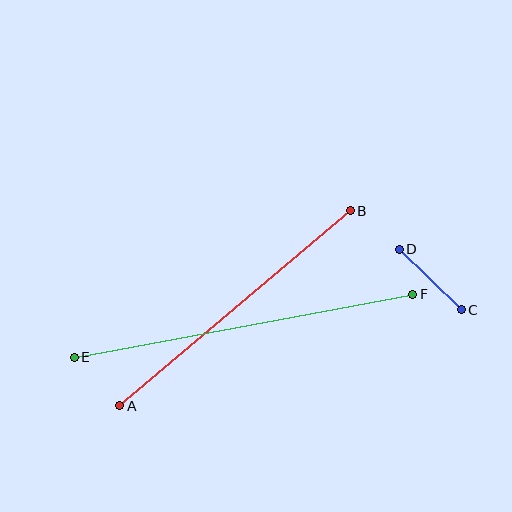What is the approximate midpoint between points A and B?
The midpoint is at approximately (235, 308) pixels.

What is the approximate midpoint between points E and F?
The midpoint is at approximately (243, 326) pixels.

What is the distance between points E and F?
The distance is approximately 345 pixels.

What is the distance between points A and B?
The distance is approximately 302 pixels.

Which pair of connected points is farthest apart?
Points E and F are farthest apart.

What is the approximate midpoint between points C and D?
The midpoint is at approximately (430, 280) pixels.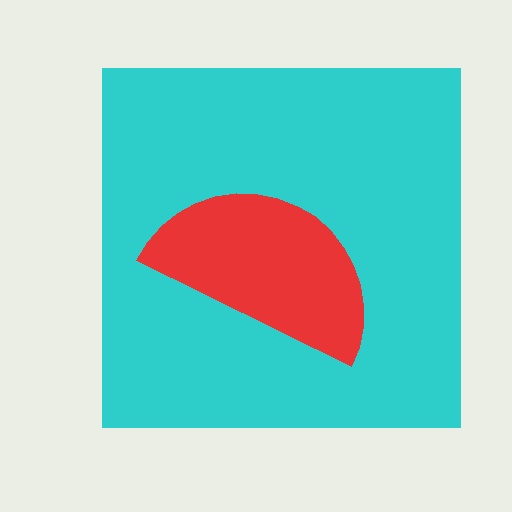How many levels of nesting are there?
2.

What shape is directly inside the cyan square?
The red semicircle.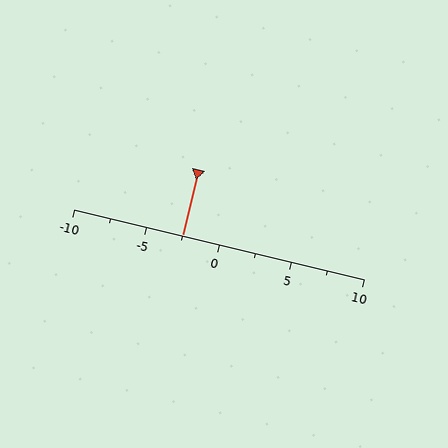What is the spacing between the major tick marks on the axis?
The major ticks are spaced 5 apart.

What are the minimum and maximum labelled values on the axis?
The axis runs from -10 to 10.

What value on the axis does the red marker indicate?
The marker indicates approximately -2.5.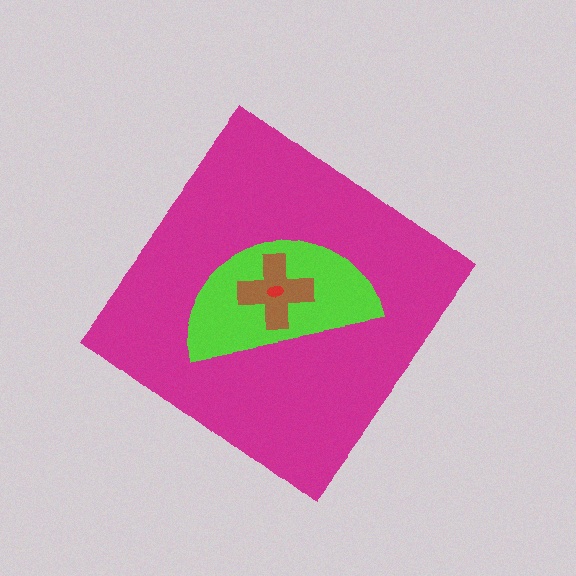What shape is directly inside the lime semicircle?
The brown cross.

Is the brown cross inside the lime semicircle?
Yes.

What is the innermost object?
The red ellipse.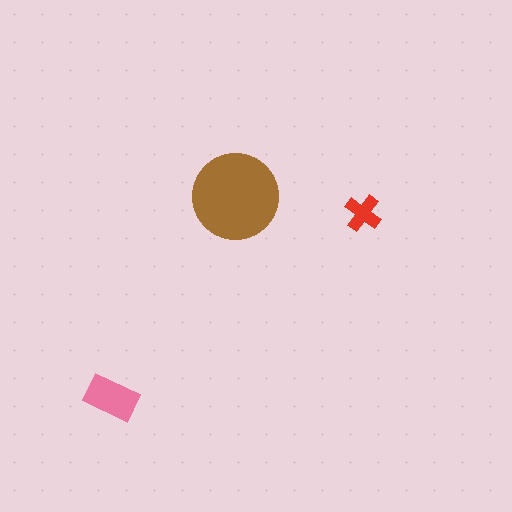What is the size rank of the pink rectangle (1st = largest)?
2nd.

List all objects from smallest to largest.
The red cross, the pink rectangle, the brown circle.